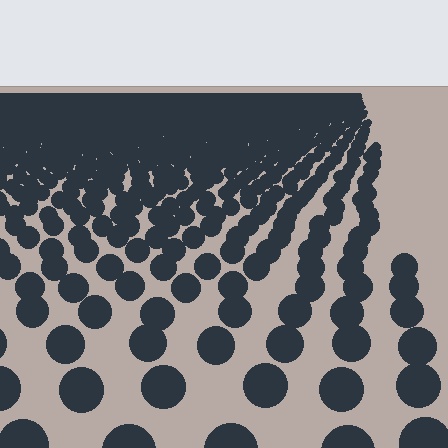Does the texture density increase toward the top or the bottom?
Density increases toward the top.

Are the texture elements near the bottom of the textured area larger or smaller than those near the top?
Larger. Near the bottom, elements are closer to the viewer and appear at a bigger on-screen size.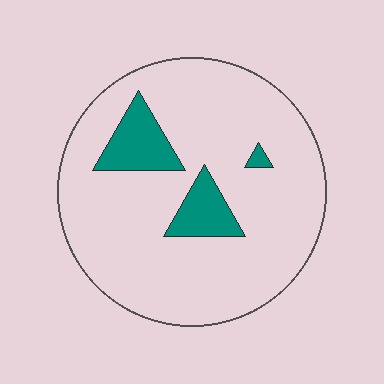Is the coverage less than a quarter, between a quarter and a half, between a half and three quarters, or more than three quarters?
Less than a quarter.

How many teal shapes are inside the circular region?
3.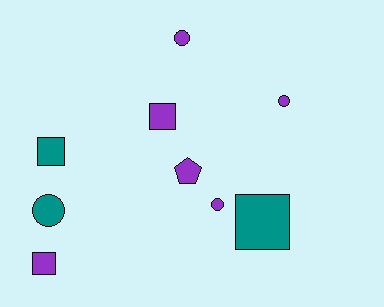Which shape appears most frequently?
Square, with 4 objects.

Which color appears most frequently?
Purple, with 6 objects.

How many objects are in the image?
There are 9 objects.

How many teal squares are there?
There are 2 teal squares.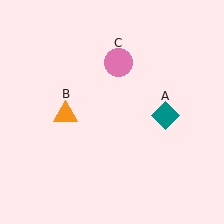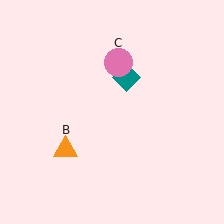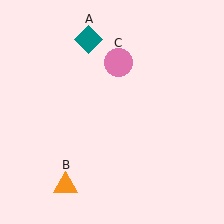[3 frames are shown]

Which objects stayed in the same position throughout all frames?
Pink circle (object C) remained stationary.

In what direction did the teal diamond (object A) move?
The teal diamond (object A) moved up and to the left.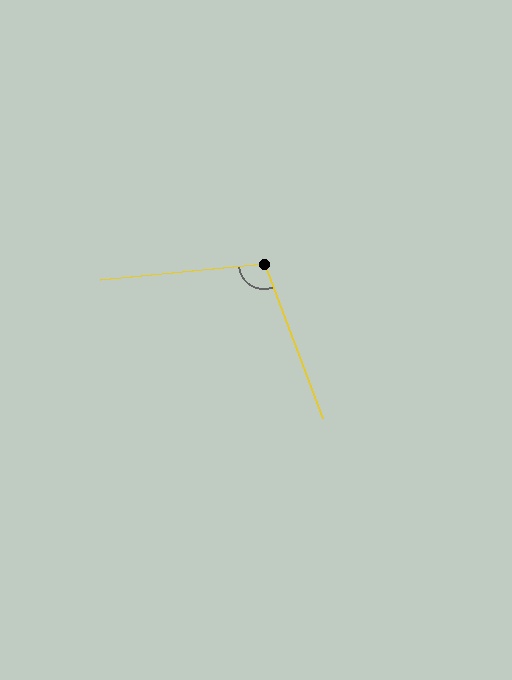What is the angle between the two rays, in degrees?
Approximately 105 degrees.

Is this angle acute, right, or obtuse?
It is obtuse.